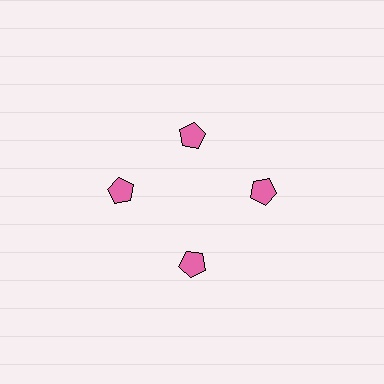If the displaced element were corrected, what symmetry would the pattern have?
It would have 4-fold rotational symmetry — the pattern would map onto itself every 90 degrees.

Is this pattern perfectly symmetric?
No. The 4 pink pentagons are arranged in a ring, but one element near the 12 o'clock position is pulled inward toward the center, breaking the 4-fold rotational symmetry.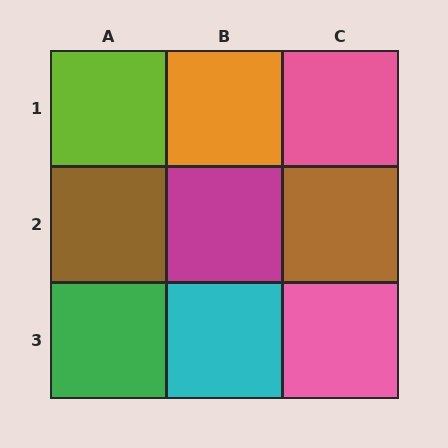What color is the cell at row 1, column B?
Orange.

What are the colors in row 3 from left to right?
Green, cyan, pink.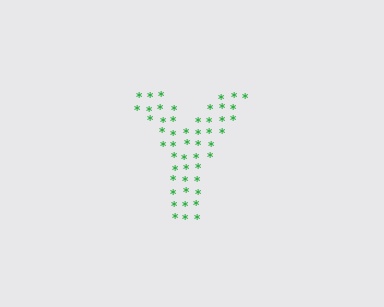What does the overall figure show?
The overall figure shows the letter Y.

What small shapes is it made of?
It is made of small asterisks.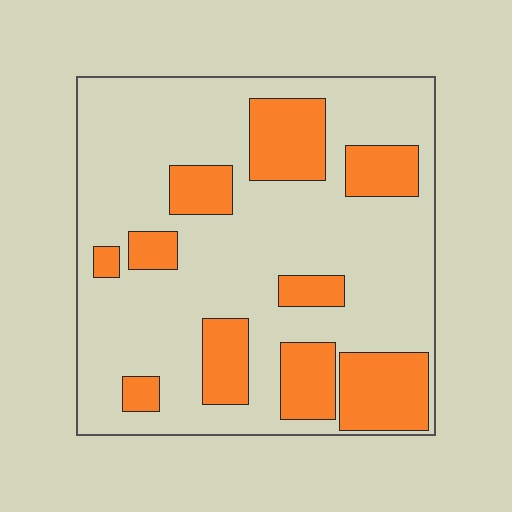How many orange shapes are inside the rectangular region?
10.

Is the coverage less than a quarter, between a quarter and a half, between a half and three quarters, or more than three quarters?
Between a quarter and a half.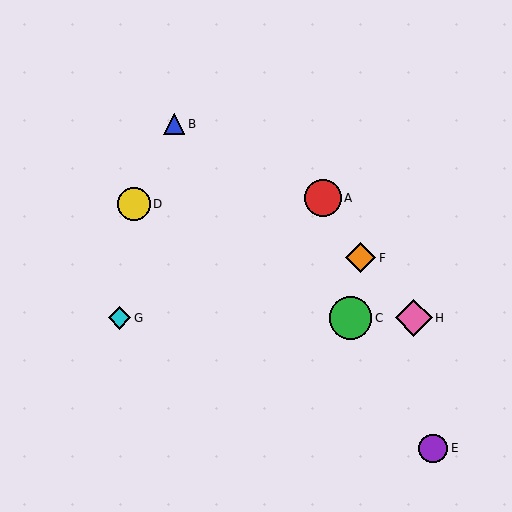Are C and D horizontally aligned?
No, C is at y≈318 and D is at y≈204.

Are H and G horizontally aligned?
Yes, both are at y≈318.